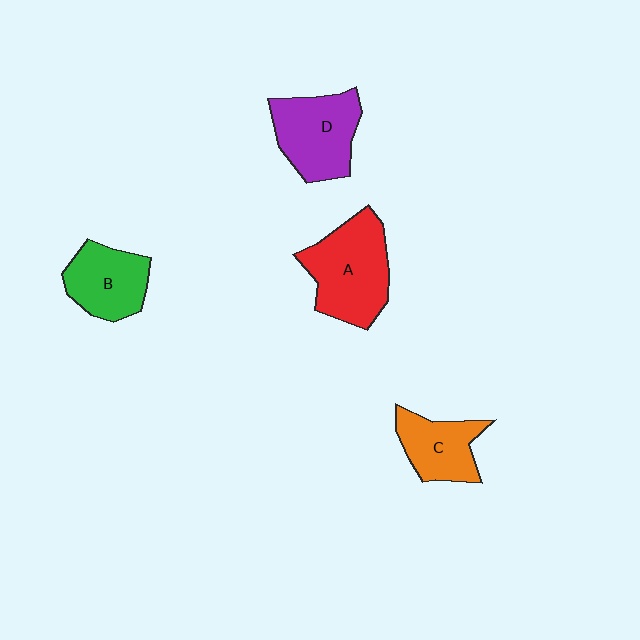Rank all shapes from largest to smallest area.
From largest to smallest: A (red), D (purple), B (green), C (orange).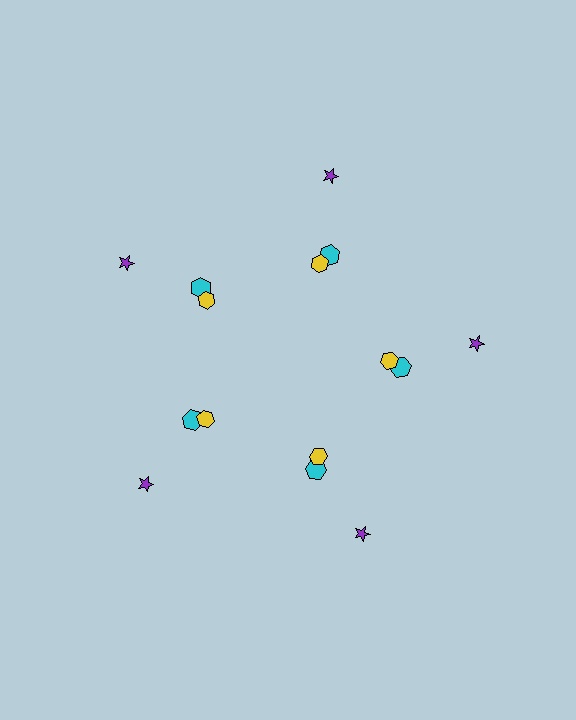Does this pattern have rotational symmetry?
Yes, this pattern has 5-fold rotational symmetry. It looks the same after rotating 72 degrees around the center.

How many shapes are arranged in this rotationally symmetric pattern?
There are 15 shapes, arranged in 5 groups of 3.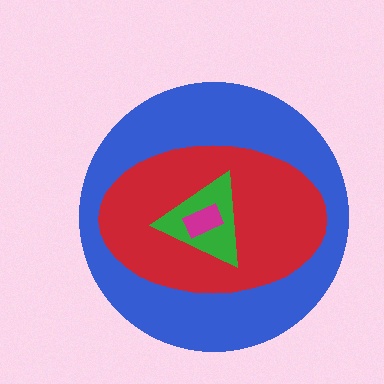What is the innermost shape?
The magenta rectangle.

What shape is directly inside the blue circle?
The red ellipse.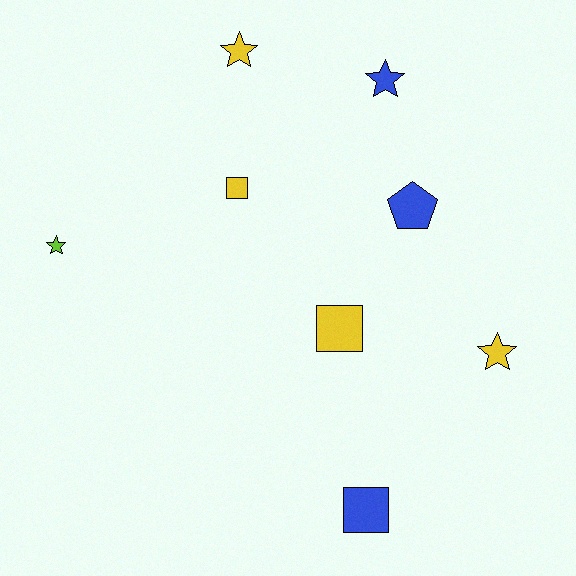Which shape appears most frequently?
Star, with 4 objects.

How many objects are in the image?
There are 8 objects.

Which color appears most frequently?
Yellow, with 4 objects.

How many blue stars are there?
There is 1 blue star.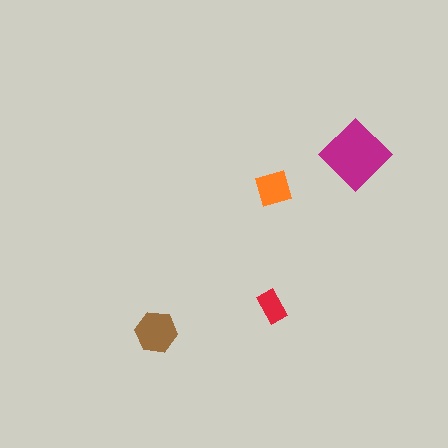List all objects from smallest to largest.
The red rectangle, the orange square, the brown hexagon, the magenta diamond.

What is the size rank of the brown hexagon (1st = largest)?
2nd.